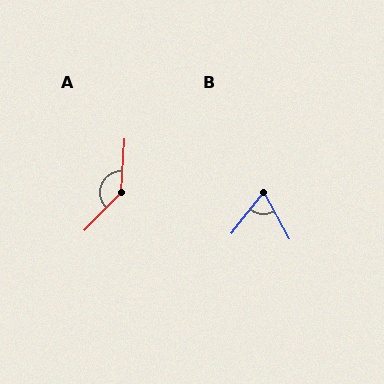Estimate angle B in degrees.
Approximately 67 degrees.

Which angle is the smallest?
B, at approximately 67 degrees.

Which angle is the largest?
A, at approximately 139 degrees.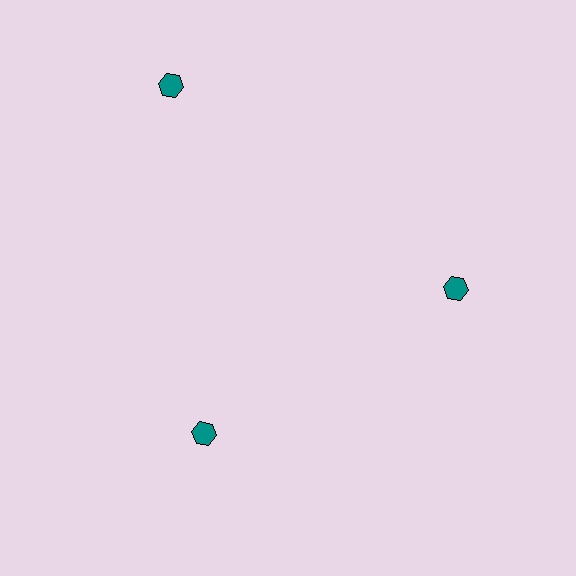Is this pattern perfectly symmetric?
No. The 3 teal hexagons are arranged in a ring, but one element near the 11 o'clock position is pushed outward from the center, breaking the 3-fold rotational symmetry.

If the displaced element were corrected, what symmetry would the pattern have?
It would have 3-fold rotational symmetry — the pattern would map onto itself every 120 degrees.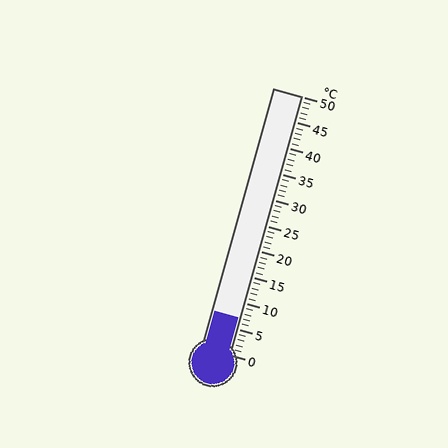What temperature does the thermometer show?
The thermometer shows approximately 7°C.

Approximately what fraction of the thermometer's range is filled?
The thermometer is filled to approximately 15% of its range.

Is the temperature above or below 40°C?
The temperature is below 40°C.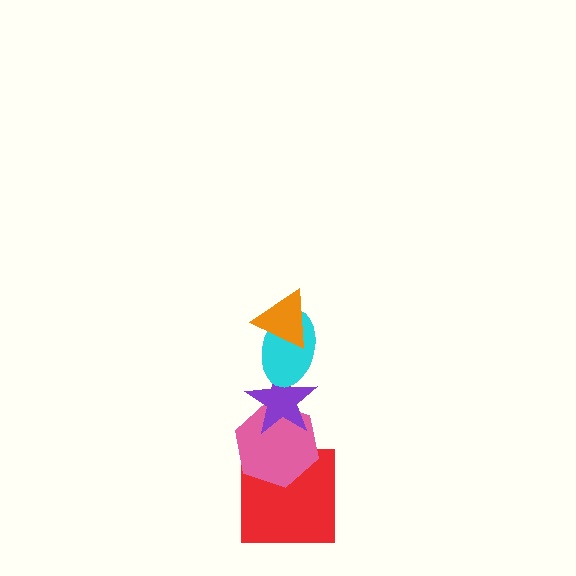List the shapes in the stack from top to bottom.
From top to bottom: the orange triangle, the cyan ellipse, the purple star, the pink hexagon, the red square.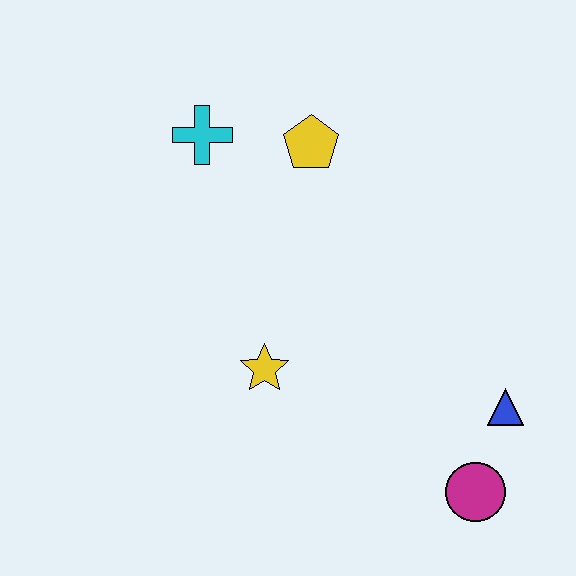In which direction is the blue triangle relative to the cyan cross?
The blue triangle is to the right of the cyan cross.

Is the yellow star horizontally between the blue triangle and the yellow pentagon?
No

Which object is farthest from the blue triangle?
The cyan cross is farthest from the blue triangle.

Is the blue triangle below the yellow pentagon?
Yes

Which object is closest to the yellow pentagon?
The cyan cross is closest to the yellow pentagon.